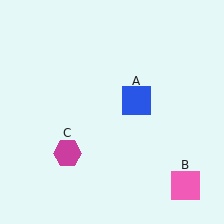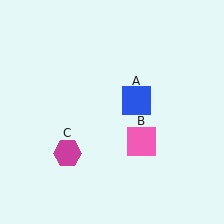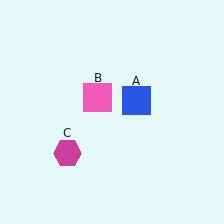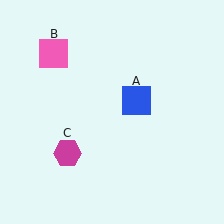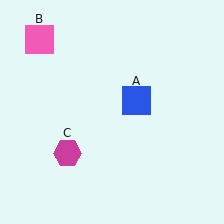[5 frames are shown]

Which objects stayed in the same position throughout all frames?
Blue square (object A) and magenta hexagon (object C) remained stationary.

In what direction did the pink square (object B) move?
The pink square (object B) moved up and to the left.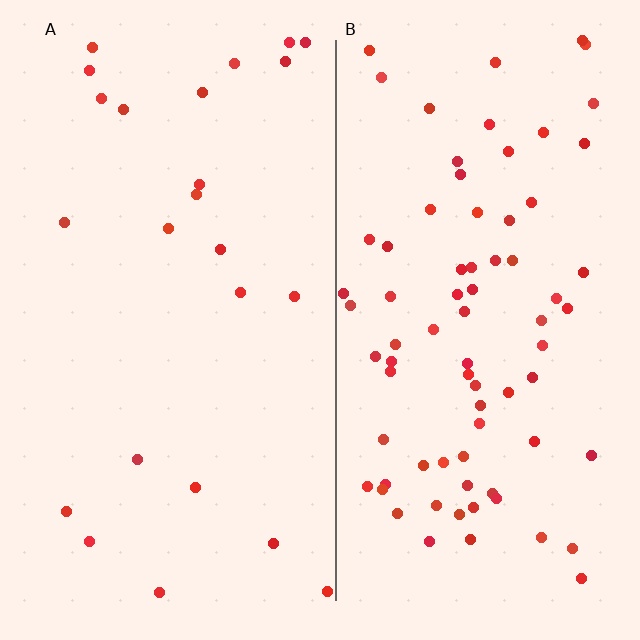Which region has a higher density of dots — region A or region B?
B (the right).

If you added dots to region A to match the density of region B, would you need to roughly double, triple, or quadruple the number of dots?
Approximately triple.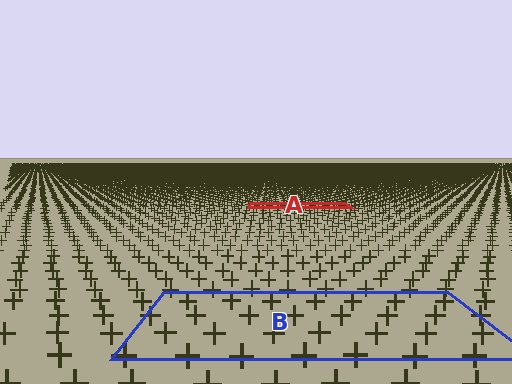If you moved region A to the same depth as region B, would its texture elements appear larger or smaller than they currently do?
They would appear larger. At a closer depth, the same texture elements are projected at a bigger on-screen size.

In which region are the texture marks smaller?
The texture marks are smaller in region A, because it is farther away.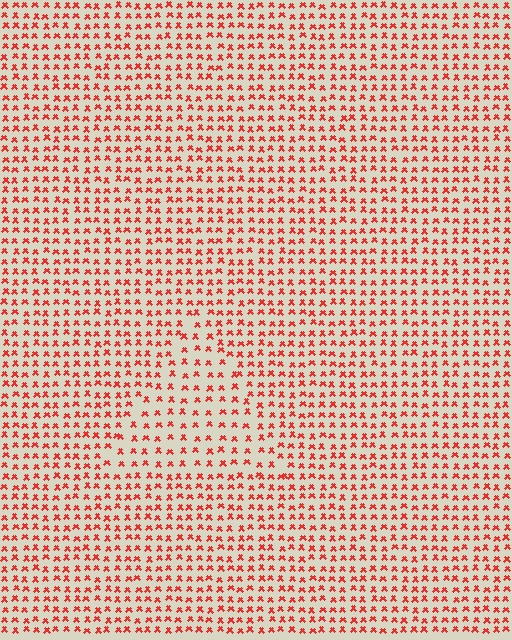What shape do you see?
I see a triangle.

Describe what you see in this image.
The image contains small red elements arranged at two different densities. A triangle-shaped region is visible where the elements are less densely packed than the surrounding area.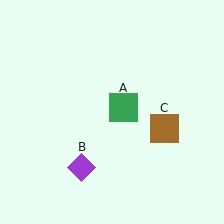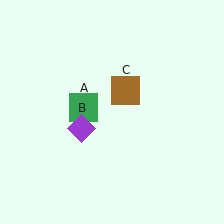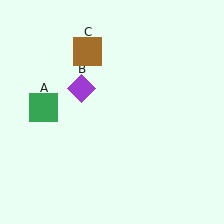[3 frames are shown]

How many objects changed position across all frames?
3 objects changed position: green square (object A), purple diamond (object B), brown square (object C).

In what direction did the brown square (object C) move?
The brown square (object C) moved up and to the left.